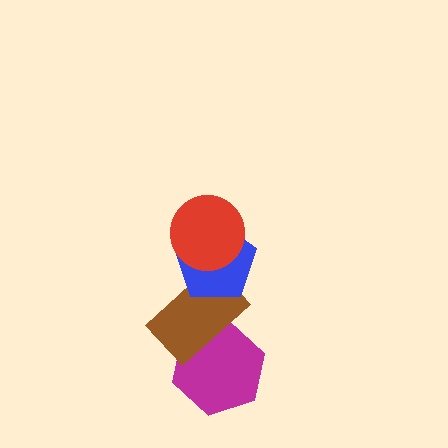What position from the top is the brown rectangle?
The brown rectangle is 3rd from the top.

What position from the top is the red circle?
The red circle is 1st from the top.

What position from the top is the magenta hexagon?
The magenta hexagon is 4th from the top.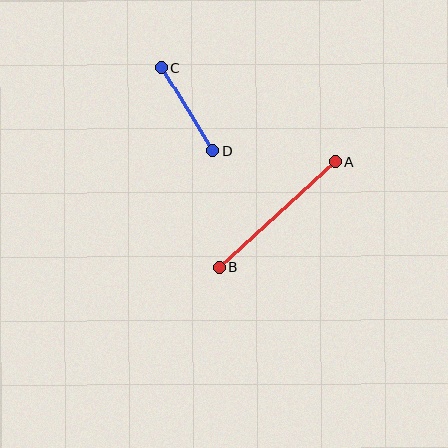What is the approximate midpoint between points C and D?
The midpoint is at approximately (187, 109) pixels.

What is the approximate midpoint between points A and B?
The midpoint is at approximately (277, 214) pixels.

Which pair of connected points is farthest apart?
Points A and B are farthest apart.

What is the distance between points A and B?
The distance is approximately 157 pixels.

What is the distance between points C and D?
The distance is approximately 97 pixels.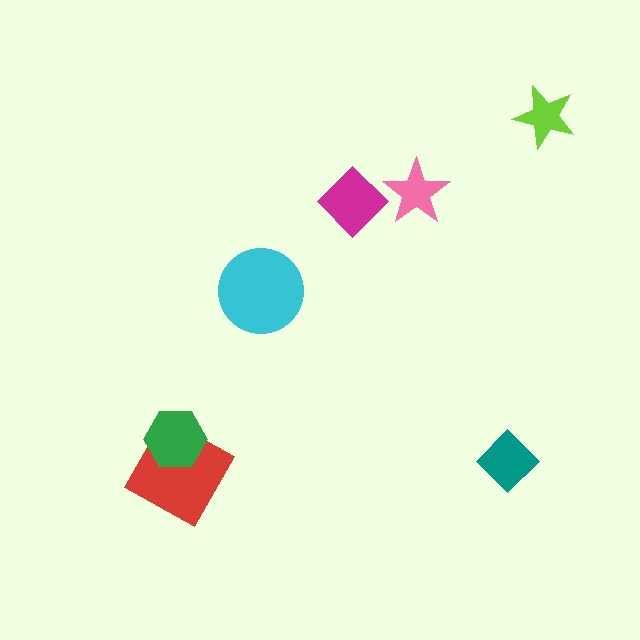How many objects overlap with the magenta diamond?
1 object overlaps with the magenta diamond.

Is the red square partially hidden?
Yes, it is partially covered by another shape.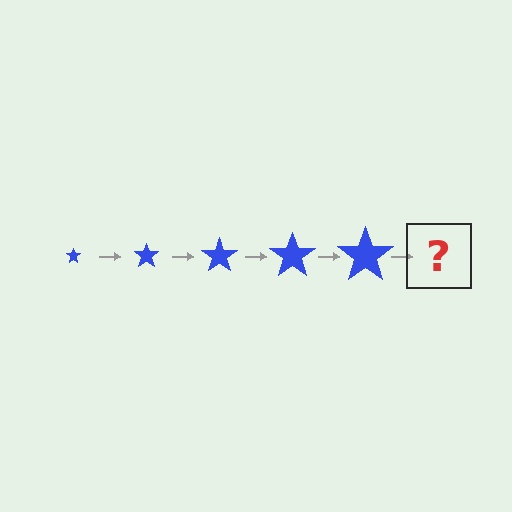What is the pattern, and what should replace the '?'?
The pattern is that the star gets progressively larger each step. The '?' should be a blue star, larger than the previous one.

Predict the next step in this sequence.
The next step is a blue star, larger than the previous one.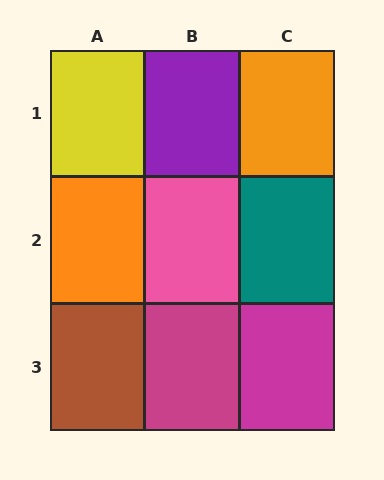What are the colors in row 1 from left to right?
Yellow, purple, orange.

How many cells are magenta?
2 cells are magenta.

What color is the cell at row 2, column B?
Pink.